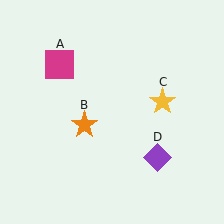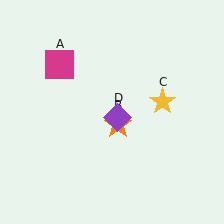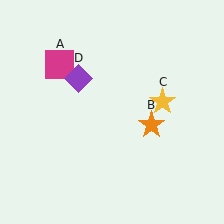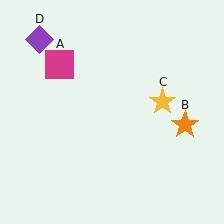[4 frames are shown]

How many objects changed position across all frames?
2 objects changed position: orange star (object B), purple diamond (object D).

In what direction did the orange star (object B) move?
The orange star (object B) moved right.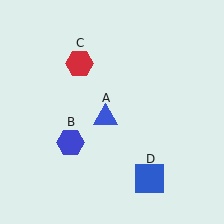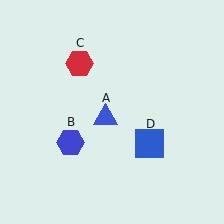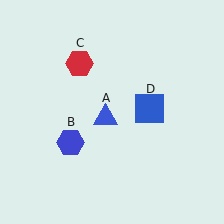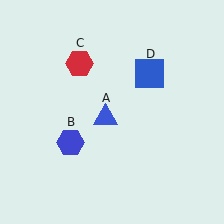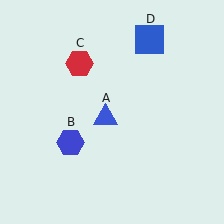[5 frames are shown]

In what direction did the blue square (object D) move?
The blue square (object D) moved up.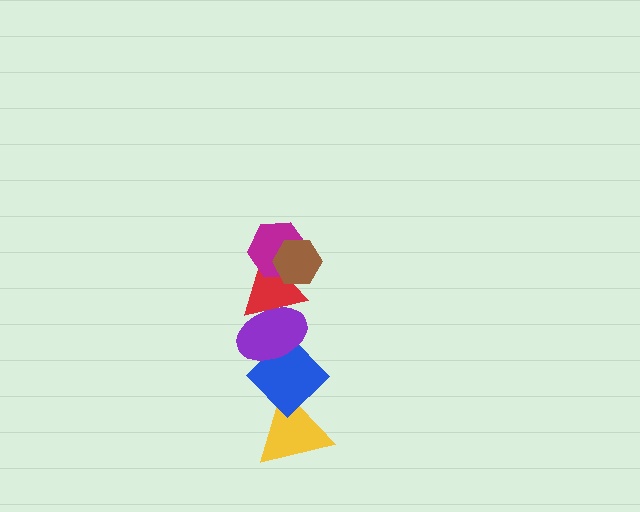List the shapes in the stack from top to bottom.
From top to bottom: the brown hexagon, the magenta hexagon, the red triangle, the purple ellipse, the blue diamond, the yellow triangle.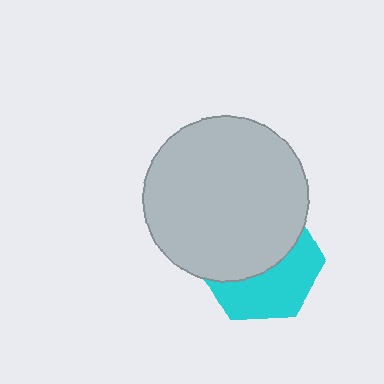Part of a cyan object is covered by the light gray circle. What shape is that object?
It is a hexagon.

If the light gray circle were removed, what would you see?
You would see the complete cyan hexagon.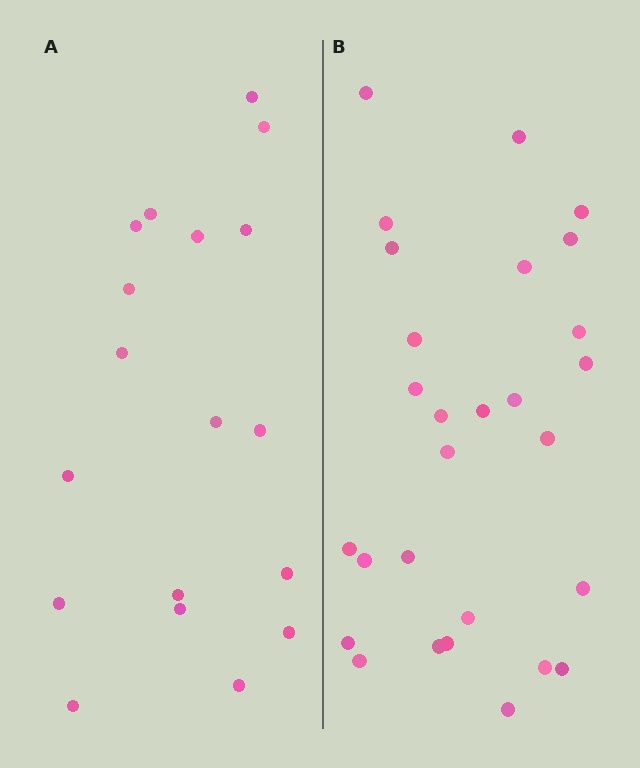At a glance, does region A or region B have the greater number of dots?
Region B (the right region) has more dots.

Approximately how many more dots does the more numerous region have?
Region B has roughly 10 or so more dots than region A.